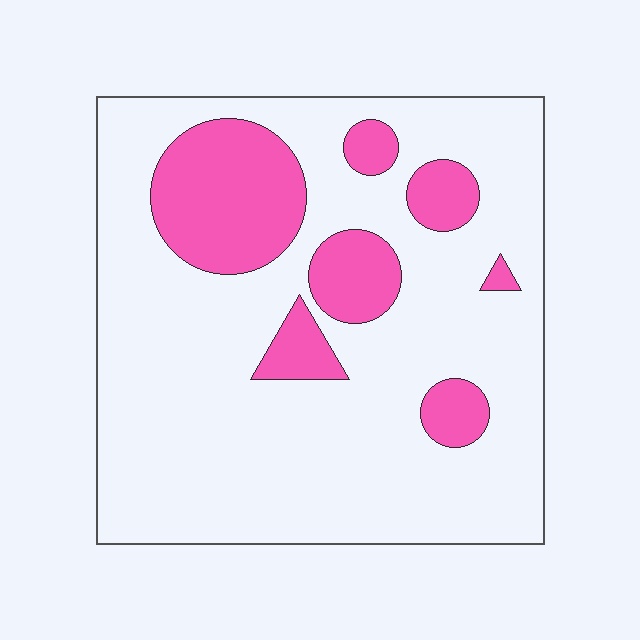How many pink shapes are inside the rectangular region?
7.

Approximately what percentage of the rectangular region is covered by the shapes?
Approximately 20%.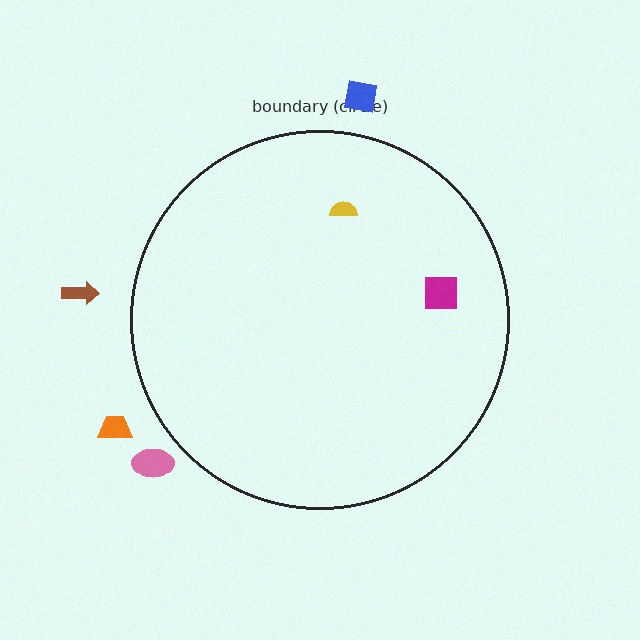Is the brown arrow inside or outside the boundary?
Outside.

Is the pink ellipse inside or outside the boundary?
Outside.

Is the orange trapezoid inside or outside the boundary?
Outside.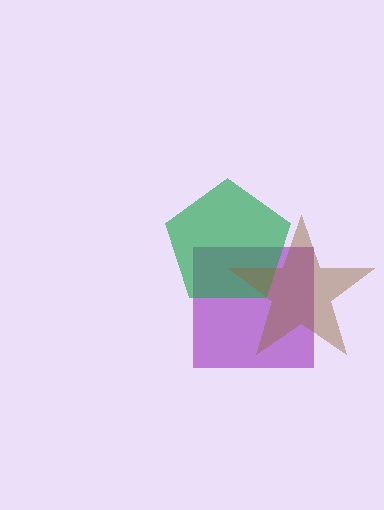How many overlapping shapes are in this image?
There are 3 overlapping shapes in the image.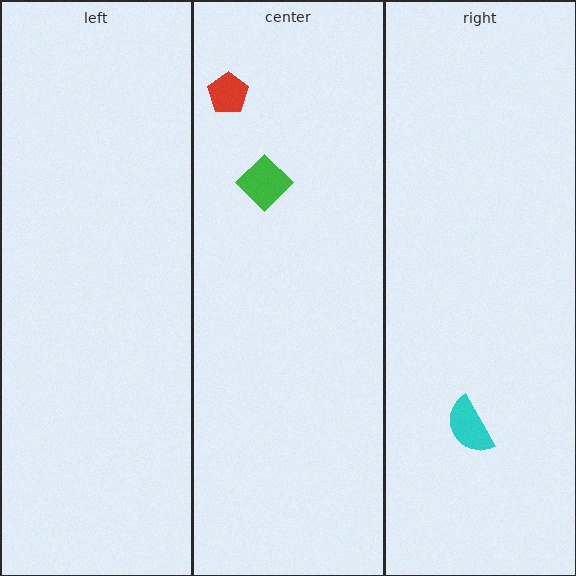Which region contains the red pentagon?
The center region.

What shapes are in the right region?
The cyan semicircle.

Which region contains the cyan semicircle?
The right region.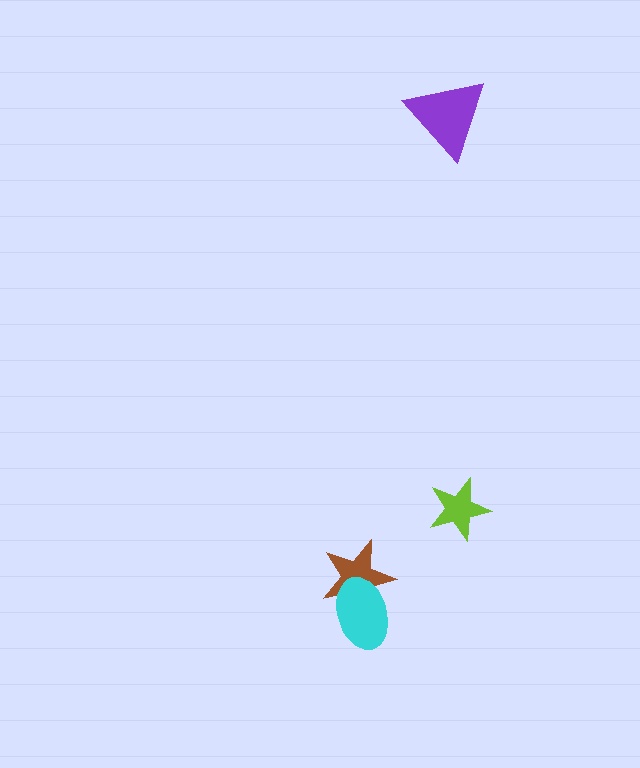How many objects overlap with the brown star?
1 object overlaps with the brown star.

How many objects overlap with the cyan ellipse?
1 object overlaps with the cyan ellipse.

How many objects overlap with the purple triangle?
0 objects overlap with the purple triangle.